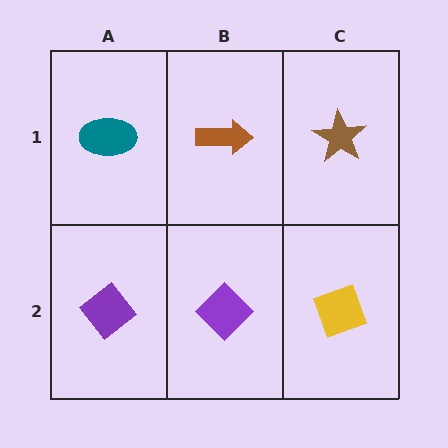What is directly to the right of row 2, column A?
A purple diamond.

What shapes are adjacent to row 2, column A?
A teal ellipse (row 1, column A), a purple diamond (row 2, column B).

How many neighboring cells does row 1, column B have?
3.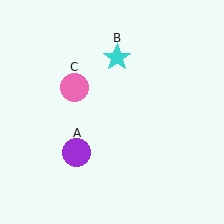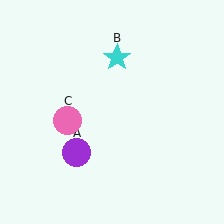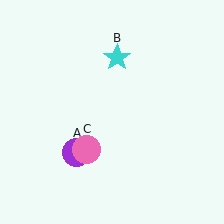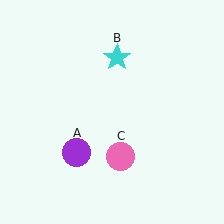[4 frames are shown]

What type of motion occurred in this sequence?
The pink circle (object C) rotated counterclockwise around the center of the scene.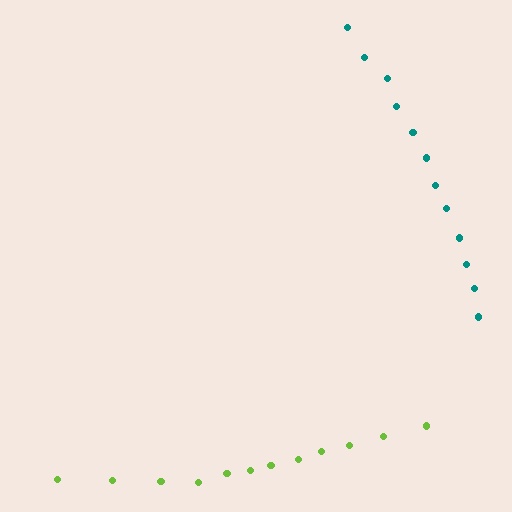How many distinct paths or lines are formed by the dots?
There are 2 distinct paths.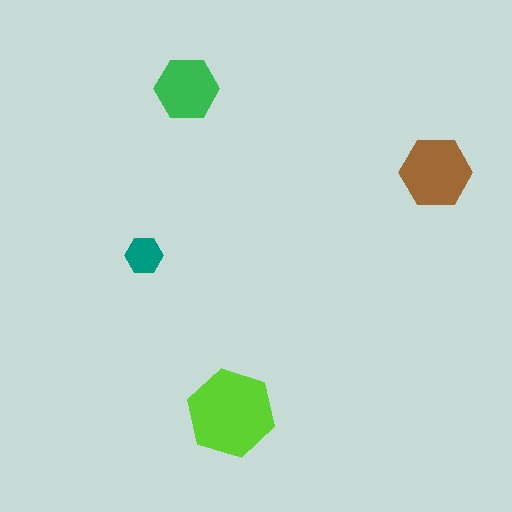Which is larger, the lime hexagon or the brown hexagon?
The lime one.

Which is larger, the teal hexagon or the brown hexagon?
The brown one.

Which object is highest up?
The green hexagon is topmost.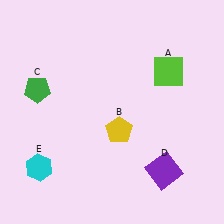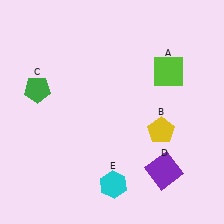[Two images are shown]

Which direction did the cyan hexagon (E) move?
The cyan hexagon (E) moved right.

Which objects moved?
The objects that moved are: the yellow pentagon (B), the cyan hexagon (E).